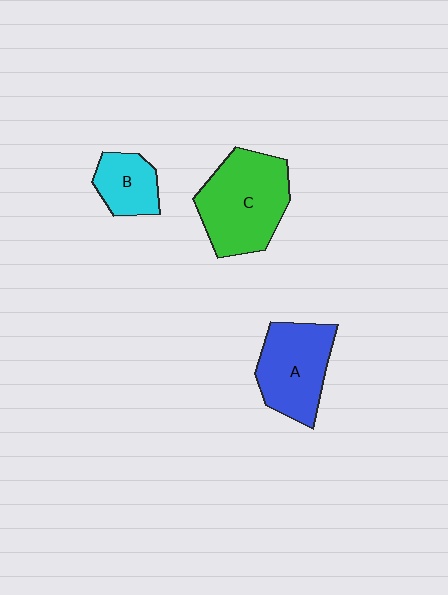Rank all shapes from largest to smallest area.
From largest to smallest: C (green), A (blue), B (cyan).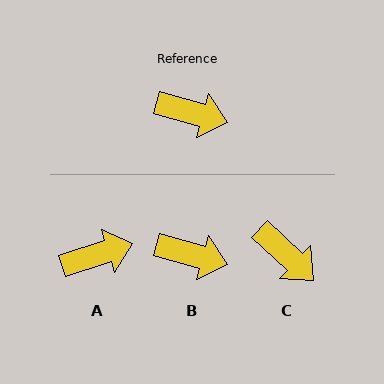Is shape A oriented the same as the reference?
No, it is off by about 33 degrees.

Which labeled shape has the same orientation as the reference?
B.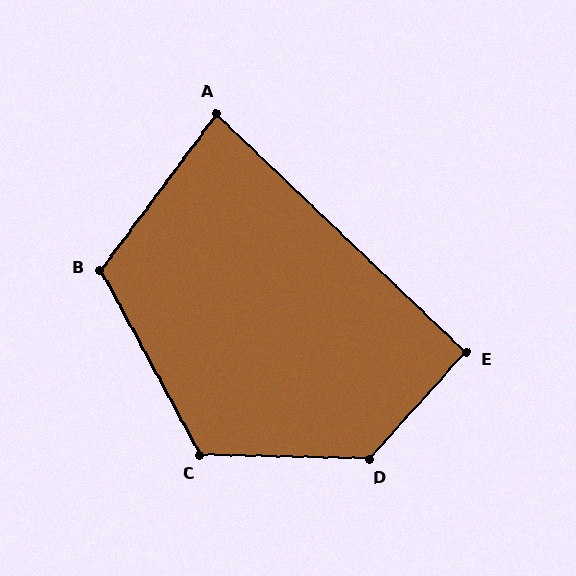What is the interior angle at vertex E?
Approximately 92 degrees (approximately right).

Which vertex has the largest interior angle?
D, at approximately 131 degrees.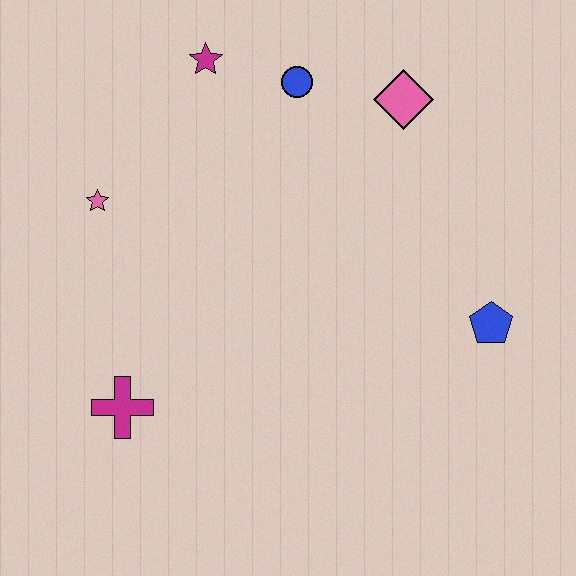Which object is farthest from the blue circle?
The magenta cross is farthest from the blue circle.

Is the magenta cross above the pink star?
No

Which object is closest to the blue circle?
The magenta star is closest to the blue circle.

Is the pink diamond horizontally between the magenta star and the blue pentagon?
Yes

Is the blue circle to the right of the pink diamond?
No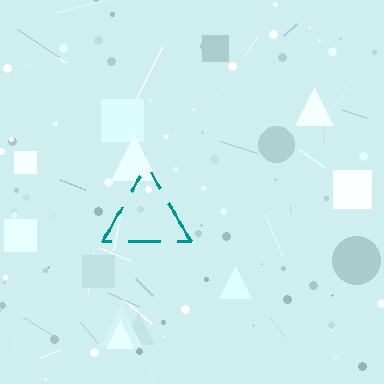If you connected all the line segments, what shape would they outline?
They would outline a triangle.